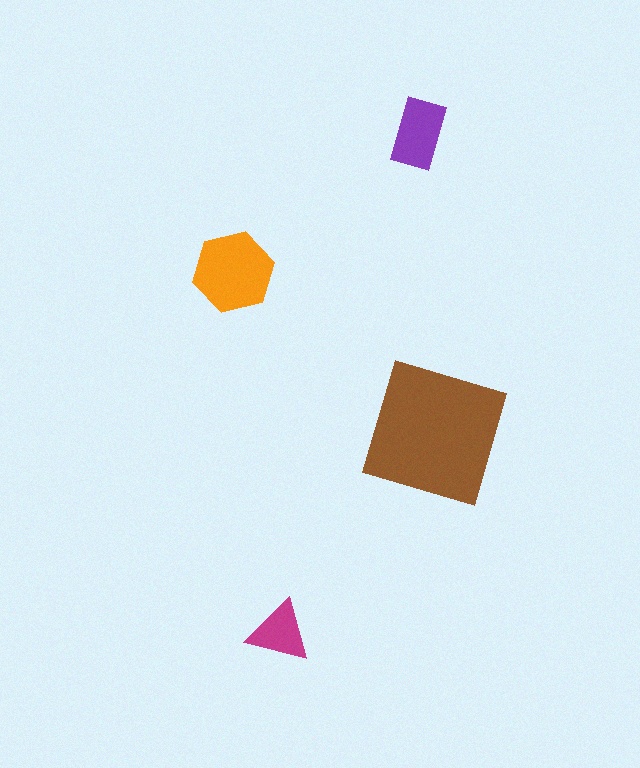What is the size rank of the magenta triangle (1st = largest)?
4th.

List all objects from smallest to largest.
The magenta triangle, the purple rectangle, the orange hexagon, the brown square.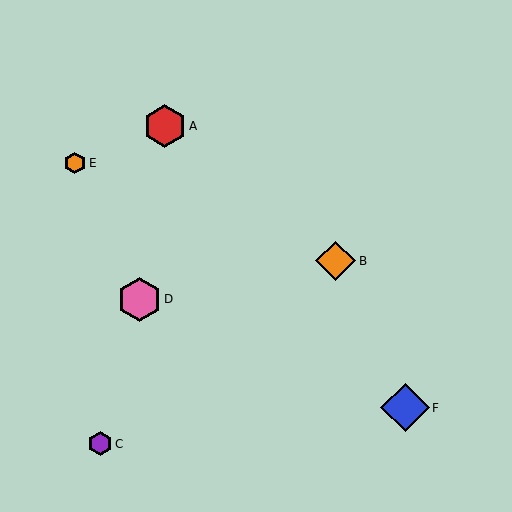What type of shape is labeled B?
Shape B is an orange diamond.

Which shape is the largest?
The blue diamond (labeled F) is the largest.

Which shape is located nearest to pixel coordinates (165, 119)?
The red hexagon (labeled A) at (165, 126) is nearest to that location.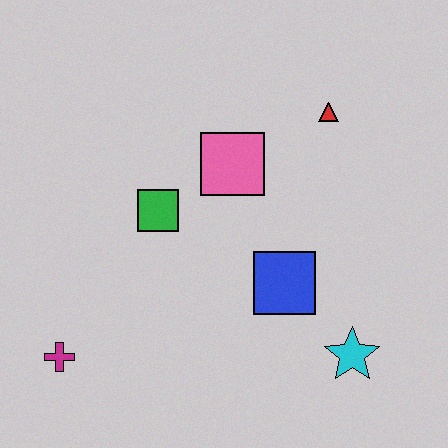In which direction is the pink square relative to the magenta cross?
The pink square is above the magenta cross.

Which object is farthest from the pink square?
The magenta cross is farthest from the pink square.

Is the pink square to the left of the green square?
No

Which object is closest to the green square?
The pink square is closest to the green square.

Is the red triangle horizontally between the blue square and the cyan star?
Yes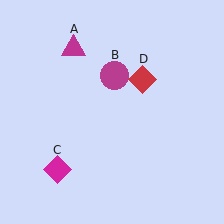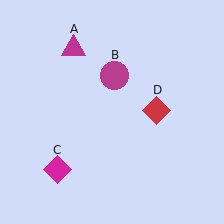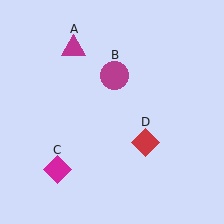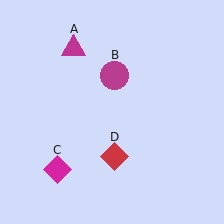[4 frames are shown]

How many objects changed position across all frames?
1 object changed position: red diamond (object D).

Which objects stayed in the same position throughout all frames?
Magenta triangle (object A) and magenta circle (object B) and magenta diamond (object C) remained stationary.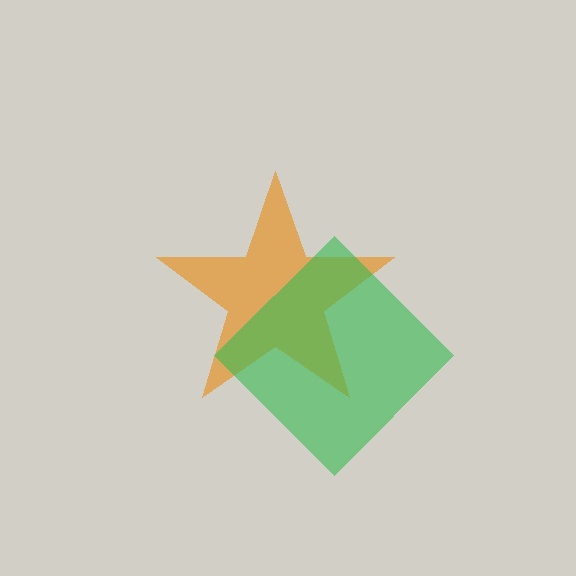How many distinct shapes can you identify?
There are 2 distinct shapes: an orange star, a green diamond.